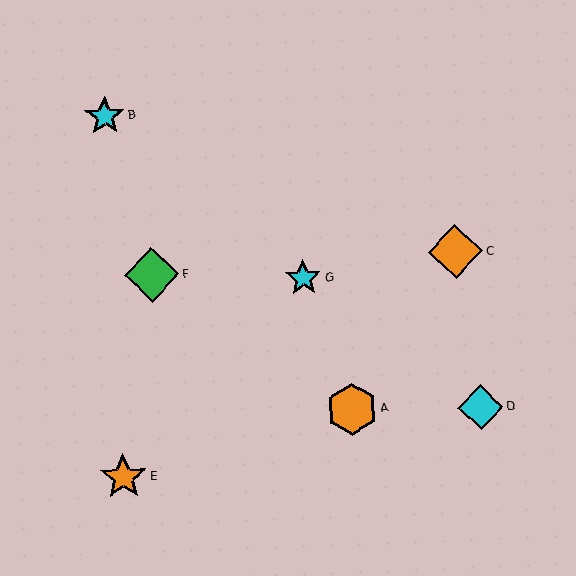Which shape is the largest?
The orange diamond (labeled C) is the largest.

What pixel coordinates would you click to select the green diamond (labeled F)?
Click at (152, 275) to select the green diamond F.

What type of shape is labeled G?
Shape G is a cyan star.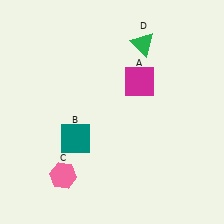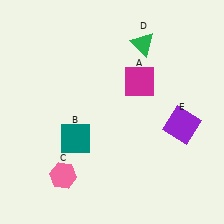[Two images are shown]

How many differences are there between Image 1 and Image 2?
There is 1 difference between the two images.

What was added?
A purple square (E) was added in Image 2.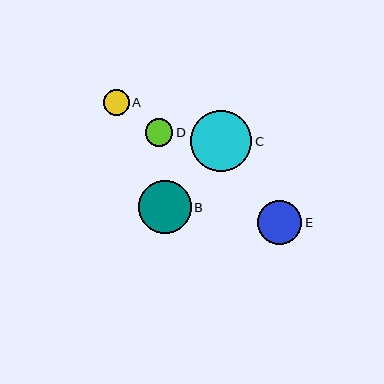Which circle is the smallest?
Circle A is the smallest with a size of approximately 26 pixels.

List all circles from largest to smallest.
From largest to smallest: C, B, E, D, A.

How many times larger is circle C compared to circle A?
Circle C is approximately 2.4 times the size of circle A.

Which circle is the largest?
Circle C is the largest with a size of approximately 61 pixels.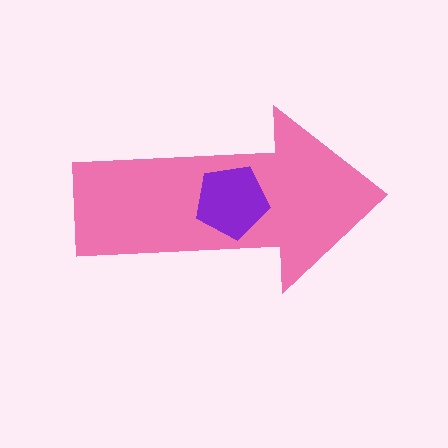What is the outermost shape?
The pink arrow.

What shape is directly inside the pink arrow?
The purple pentagon.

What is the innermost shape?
The purple pentagon.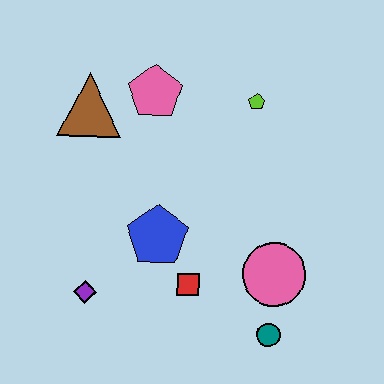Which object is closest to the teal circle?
The pink circle is closest to the teal circle.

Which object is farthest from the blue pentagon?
The lime pentagon is farthest from the blue pentagon.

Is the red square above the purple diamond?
Yes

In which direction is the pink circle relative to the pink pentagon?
The pink circle is below the pink pentagon.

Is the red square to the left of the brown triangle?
No